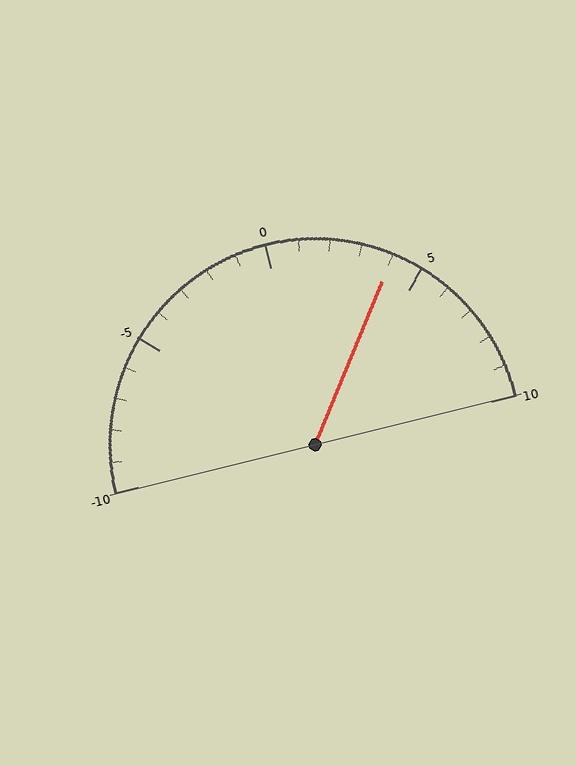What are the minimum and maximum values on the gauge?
The gauge ranges from -10 to 10.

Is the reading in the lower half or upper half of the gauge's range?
The reading is in the upper half of the range (-10 to 10).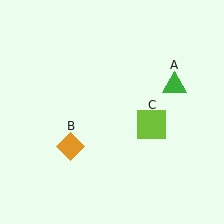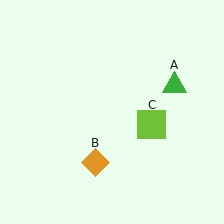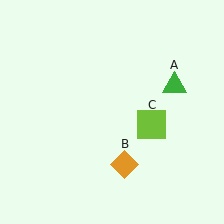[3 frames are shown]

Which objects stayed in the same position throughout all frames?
Green triangle (object A) and lime square (object C) remained stationary.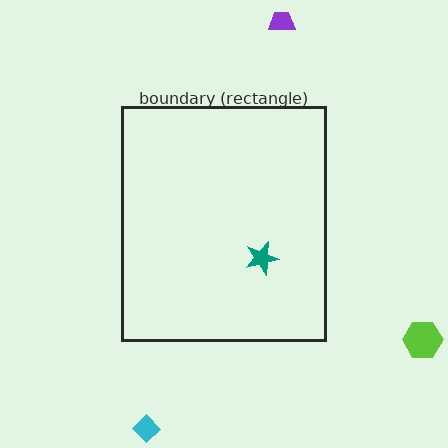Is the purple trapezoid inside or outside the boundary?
Outside.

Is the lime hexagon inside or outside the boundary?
Outside.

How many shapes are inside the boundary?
1 inside, 3 outside.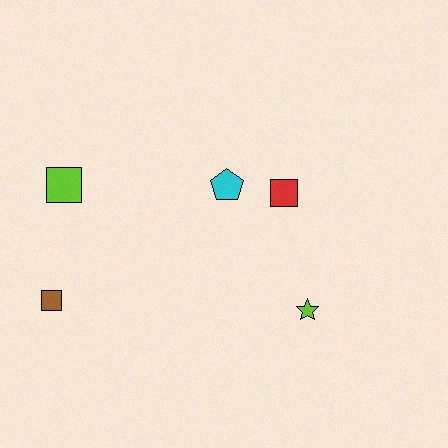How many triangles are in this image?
There are no triangles.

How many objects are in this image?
There are 5 objects.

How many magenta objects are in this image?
There are no magenta objects.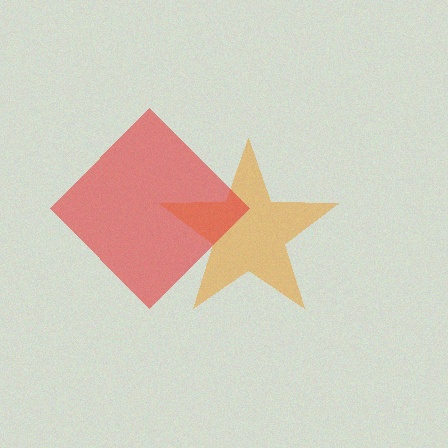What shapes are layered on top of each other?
The layered shapes are: an orange star, a red diamond.